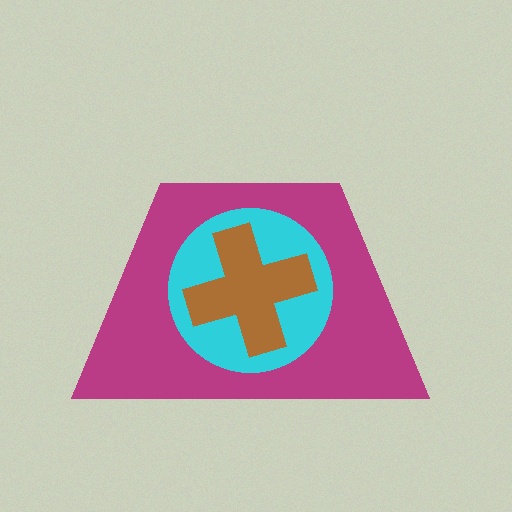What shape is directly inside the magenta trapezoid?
The cyan circle.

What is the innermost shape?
The brown cross.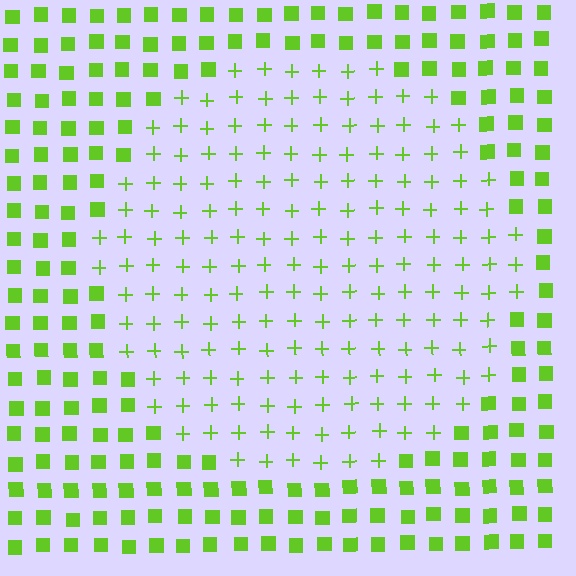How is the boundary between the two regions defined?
The boundary is defined by a change in element shape: plus signs inside vs. squares outside. All elements share the same color and spacing.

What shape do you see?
I see a circle.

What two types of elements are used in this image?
The image uses plus signs inside the circle region and squares outside it.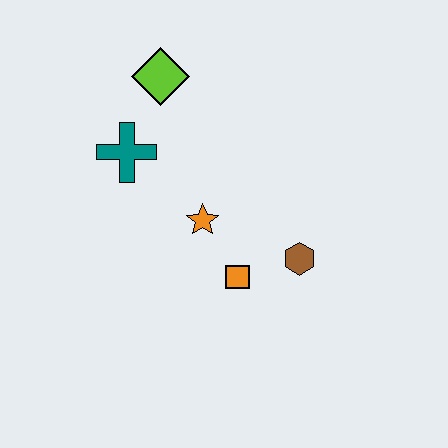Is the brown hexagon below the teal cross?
Yes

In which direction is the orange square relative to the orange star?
The orange square is below the orange star.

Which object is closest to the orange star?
The orange square is closest to the orange star.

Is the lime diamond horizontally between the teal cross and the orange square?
Yes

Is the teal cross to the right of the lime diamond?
No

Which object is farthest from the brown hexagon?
The lime diamond is farthest from the brown hexagon.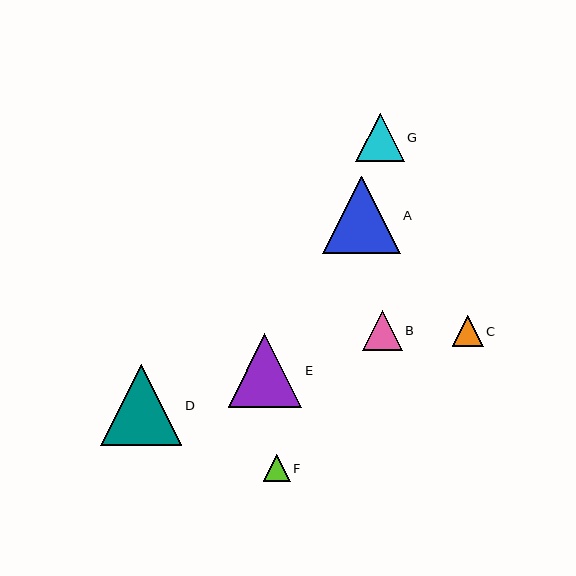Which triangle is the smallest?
Triangle F is the smallest with a size of approximately 26 pixels.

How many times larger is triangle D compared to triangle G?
Triangle D is approximately 1.7 times the size of triangle G.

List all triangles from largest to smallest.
From largest to smallest: D, A, E, G, B, C, F.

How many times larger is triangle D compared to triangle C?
Triangle D is approximately 2.6 times the size of triangle C.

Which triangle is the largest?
Triangle D is the largest with a size of approximately 81 pixels.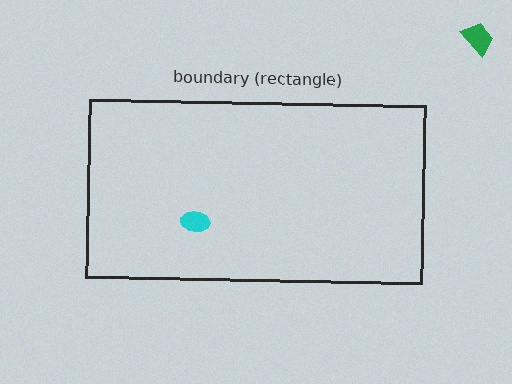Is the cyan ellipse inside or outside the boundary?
Inside.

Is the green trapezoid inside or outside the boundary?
Outside.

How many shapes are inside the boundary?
1 inside, 1 outside.